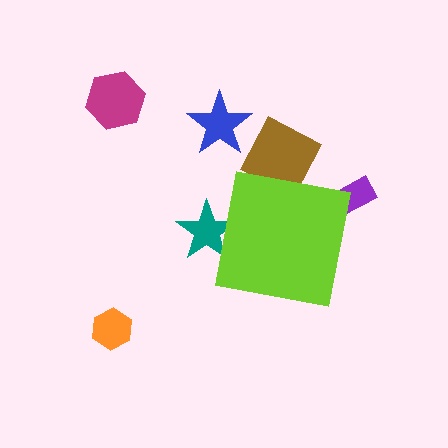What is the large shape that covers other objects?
A lime square.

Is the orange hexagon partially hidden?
No, the orange hexagon is fully visible.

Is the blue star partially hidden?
No, the blue star is fully visible.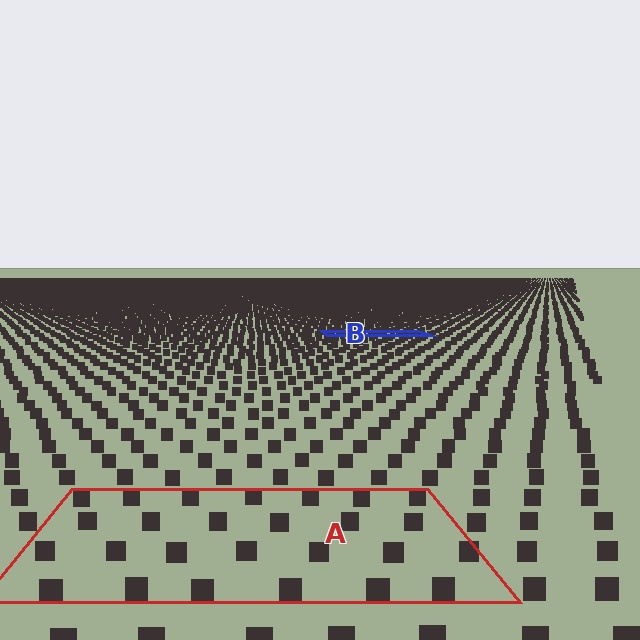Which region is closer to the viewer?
Region A is closer. The texture elements there are larger and more spread out.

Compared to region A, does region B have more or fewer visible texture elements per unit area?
Region B has more texture elements per unit area — they are packed more densely because it is farther away.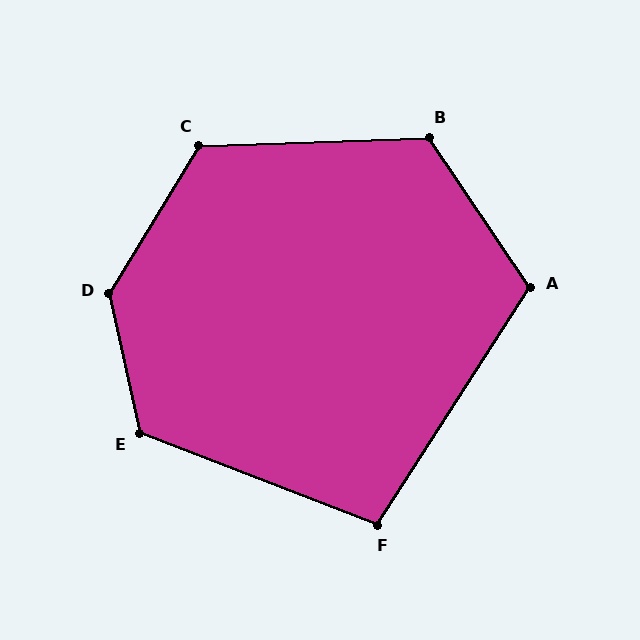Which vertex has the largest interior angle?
D, at approximately 136 degrees.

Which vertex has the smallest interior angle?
F, at approximately 102 degrees.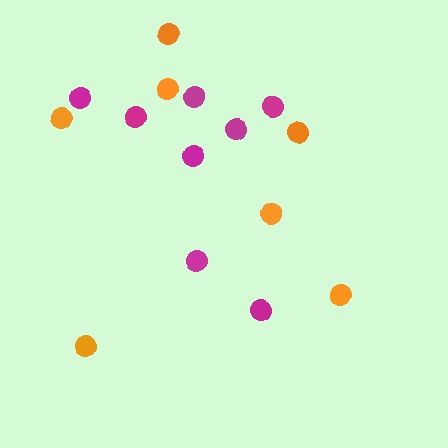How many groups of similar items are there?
There are 2 groups: one group of orange circles (7) and one group of magenta circles (8).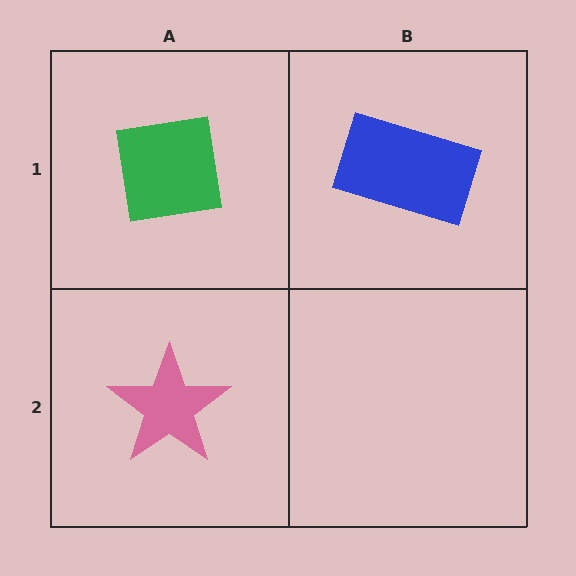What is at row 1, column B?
A blue rectangle.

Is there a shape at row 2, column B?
No, that cell is empty.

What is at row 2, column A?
A pink star.